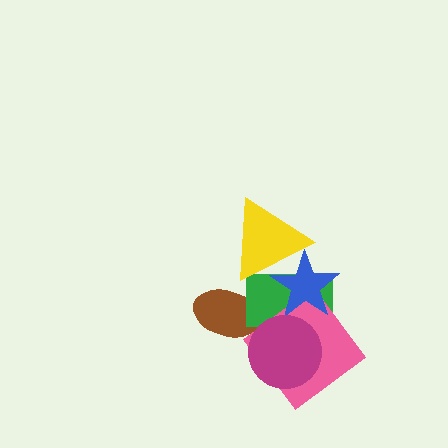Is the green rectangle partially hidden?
Yes, it is partially covered by another shape.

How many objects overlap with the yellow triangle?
2 objects overlap with the yellow triangle.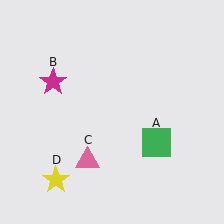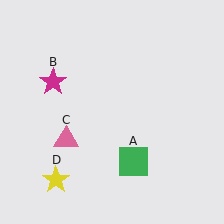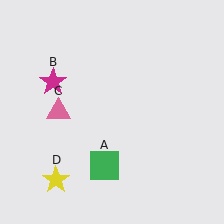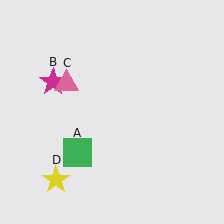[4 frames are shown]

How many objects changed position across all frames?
2 objects changed position: green square (object A), pink triangle (object C).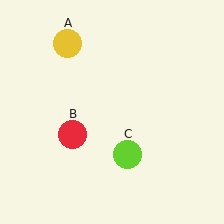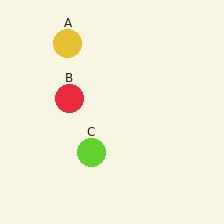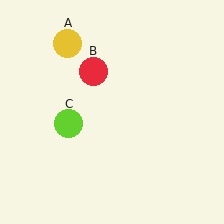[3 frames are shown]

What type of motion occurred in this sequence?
The red circle (object B), lime circle (object C) rotated clockwise around the center of the scene.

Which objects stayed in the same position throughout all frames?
Yellow circle (object A) remained stationary.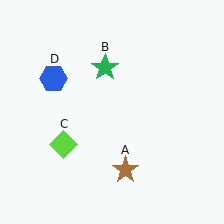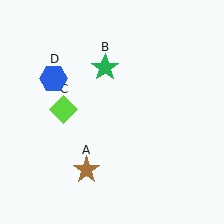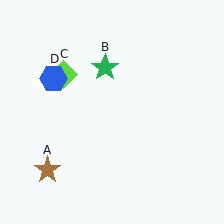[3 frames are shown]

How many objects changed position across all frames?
2 objects changed position: brown star (object A), lime diamond (object C).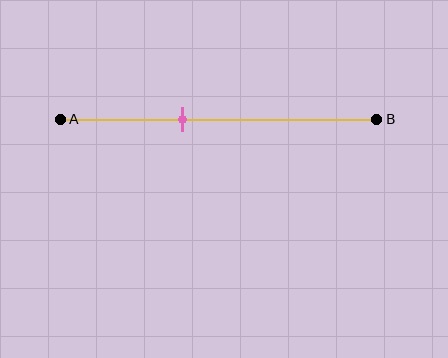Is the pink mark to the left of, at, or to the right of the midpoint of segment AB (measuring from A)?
The pink mark is to the left of the midpoint of segment AB.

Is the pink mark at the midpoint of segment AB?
No, the mark is at about 40% from A, not at the 50% midpoint.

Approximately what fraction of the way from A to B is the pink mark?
The pink mark is approximately 40% of the way from A to B.